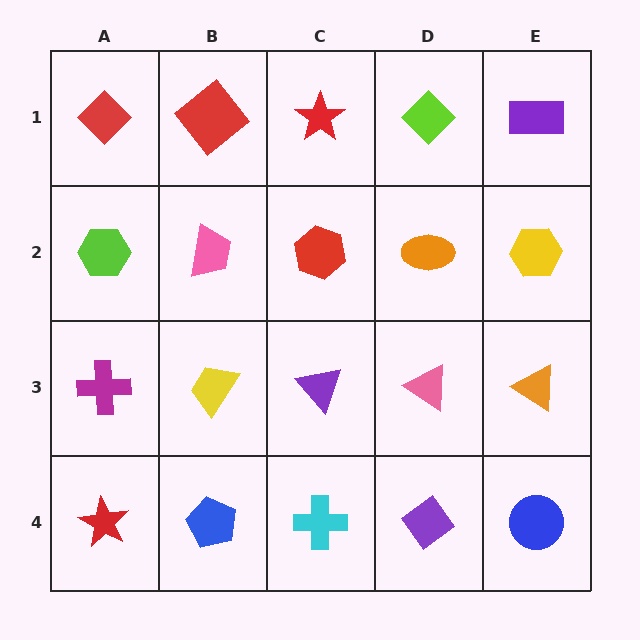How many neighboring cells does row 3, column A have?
3.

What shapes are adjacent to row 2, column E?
A purple rectangle (row 1, column E), an orange triangle (row 3, column E), an orange ellipse (row 2, column D).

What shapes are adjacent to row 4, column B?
A yellow trapezoid (row 3, column B), a red star (row 4, column A), a cyan cross (row 4, column C).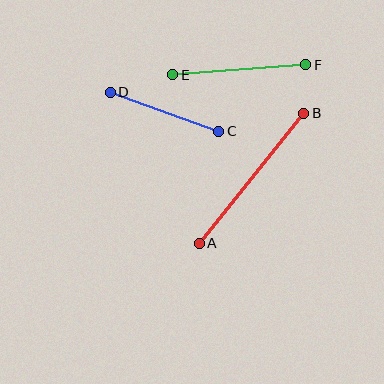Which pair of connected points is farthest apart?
Points A and B are farthest apart.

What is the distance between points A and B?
The distance is approximately 167 pixels.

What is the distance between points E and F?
The distance is approximately 133 pixels.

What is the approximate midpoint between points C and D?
The midpoint is at approximately (164, 112) pixels.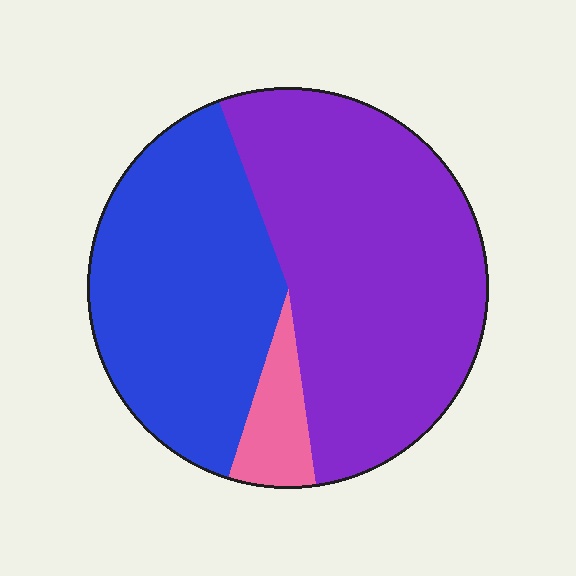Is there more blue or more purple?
Purple.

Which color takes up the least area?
Pink, at roughly 5%.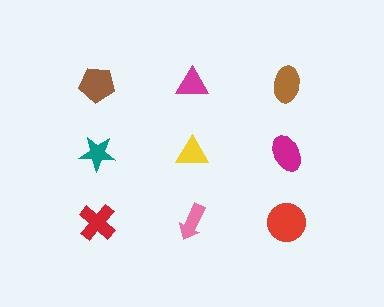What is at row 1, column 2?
A magenta triangle.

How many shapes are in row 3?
3 shapes.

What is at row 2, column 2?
A yellow triangle.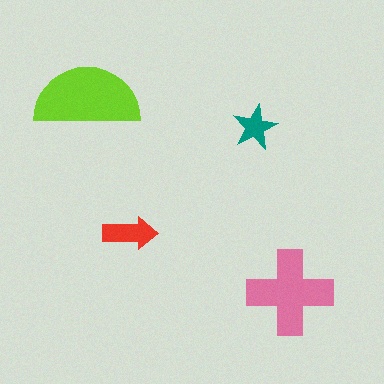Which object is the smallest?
The teal star.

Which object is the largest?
The lime semicircle.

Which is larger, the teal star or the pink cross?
The pink cross.